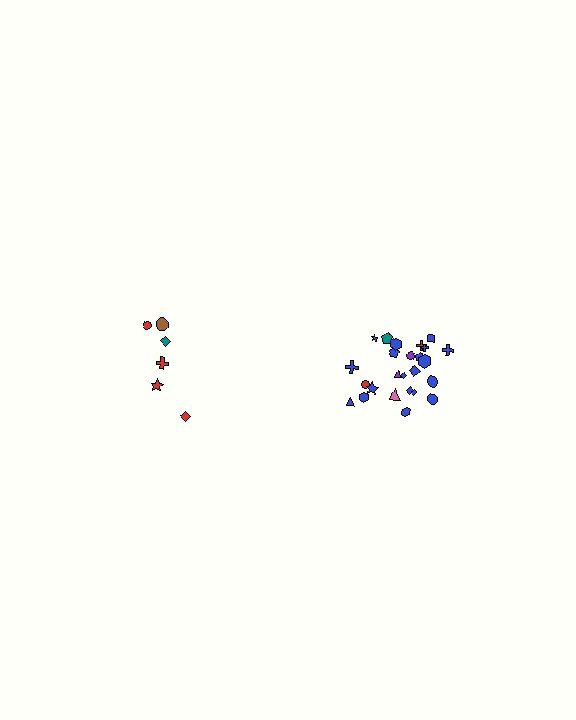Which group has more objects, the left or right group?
The right group.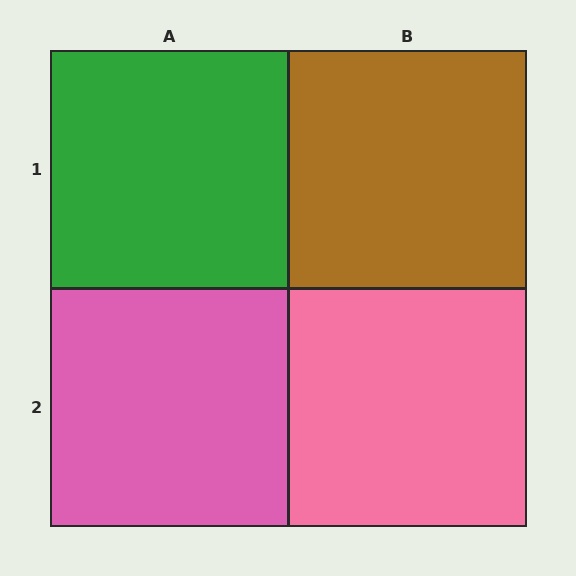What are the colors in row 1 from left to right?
Green, brown.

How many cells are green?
1 cell is green.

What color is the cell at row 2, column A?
Pink.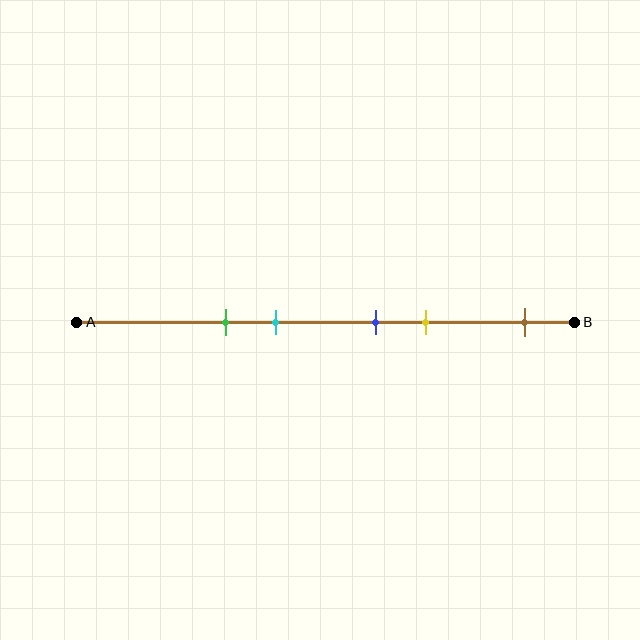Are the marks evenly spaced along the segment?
No, the marks are not evenly spaced.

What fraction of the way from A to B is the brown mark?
The brown mark is approximately 90% (0.9) of the way from A to B.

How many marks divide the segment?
There are 5 marks dividing the segment.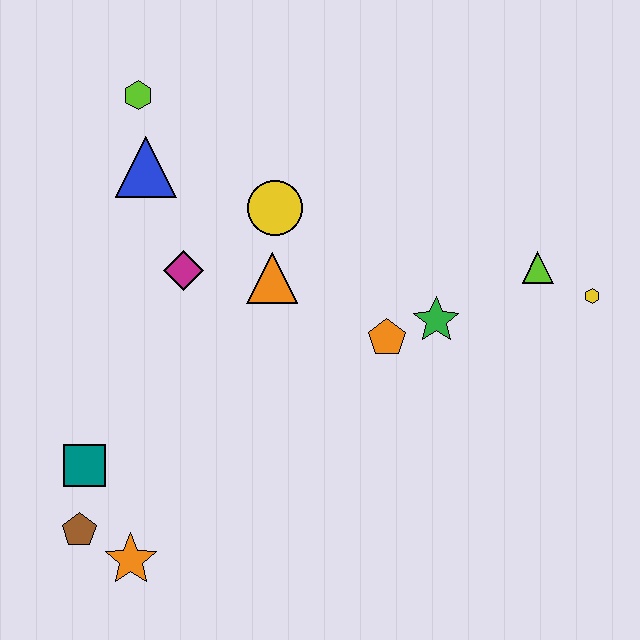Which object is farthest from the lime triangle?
The brown pentagon is farthest from the lime triangle.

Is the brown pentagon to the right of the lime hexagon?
No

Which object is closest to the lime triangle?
The yellow hexagon is closest to the lime triangle.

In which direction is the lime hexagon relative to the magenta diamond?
The lime hexagon is above the magenta diamond.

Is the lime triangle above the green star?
Yes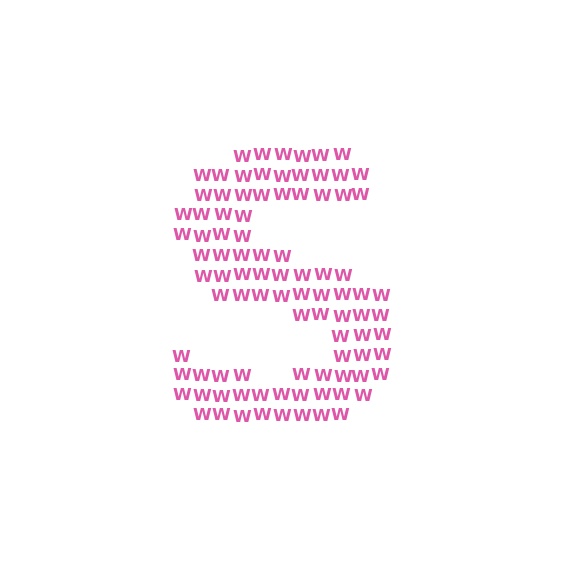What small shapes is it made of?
It is made of small letter W's.